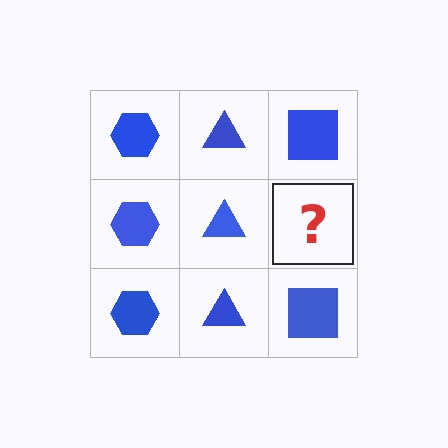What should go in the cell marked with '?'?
The missing cell should contain a blue square.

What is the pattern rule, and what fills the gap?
The rule is that each column has a consistent shape. The gap should be filled with a blue square.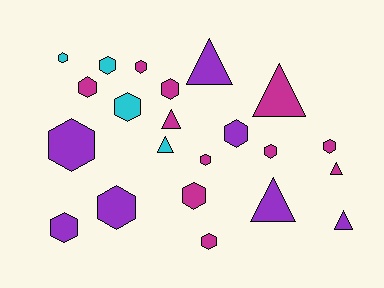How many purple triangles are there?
There are 3 purple triangles.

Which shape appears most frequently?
Hexagon, with 15 objects.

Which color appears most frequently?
Magenta, with 11 objects.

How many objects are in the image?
There are 22 objects.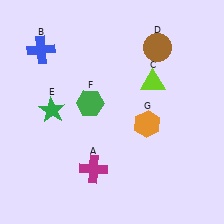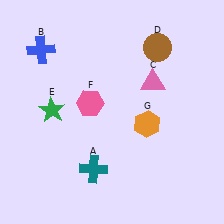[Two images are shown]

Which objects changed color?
A changed from magenta to teal. C changed from lime to pink. F changed from green to pink.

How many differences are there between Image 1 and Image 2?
There are 3 differences between the two images.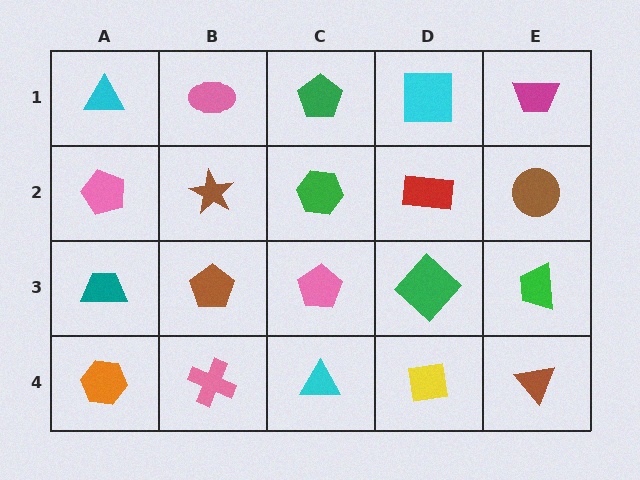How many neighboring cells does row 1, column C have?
3.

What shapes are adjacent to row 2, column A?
A cyan triangle (row 1, column A), a teal trapezoid (row 3, column A), a brown star (row 2, column B).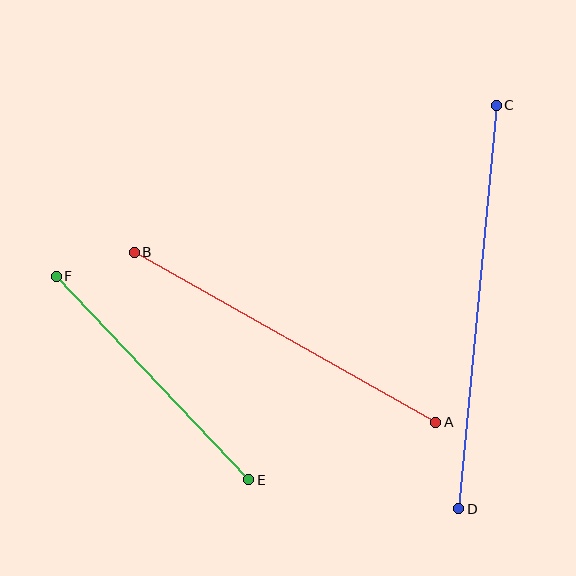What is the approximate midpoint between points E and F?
The midpoint is at approximately (153, 378) pixels.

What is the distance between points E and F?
The distance is approximately 280 pixels.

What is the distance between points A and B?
The distance is approximately 346 pixels.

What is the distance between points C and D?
The distance is approximately 405 pixels.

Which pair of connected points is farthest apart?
Points C and D are farthest apart.